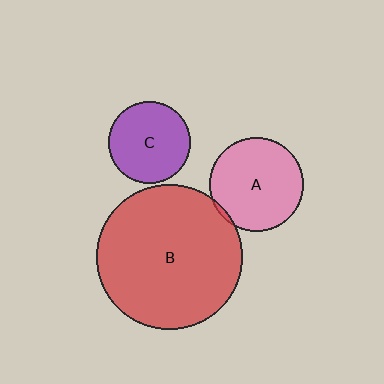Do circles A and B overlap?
Yes.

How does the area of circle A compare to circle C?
Approximately 1.3 times.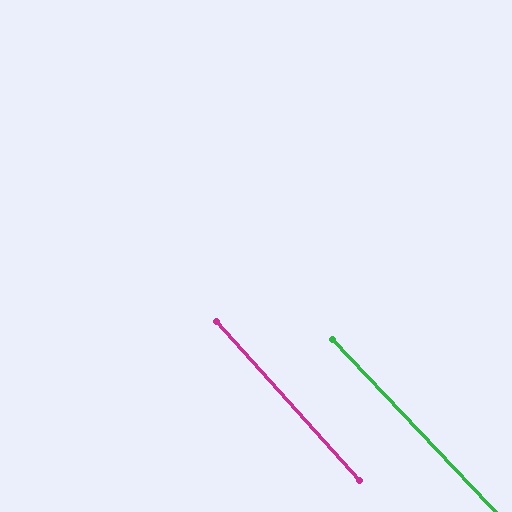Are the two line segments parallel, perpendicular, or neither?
Parallel — their directions differ by only 1.6°.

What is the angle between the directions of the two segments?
Approximately 2 degrees.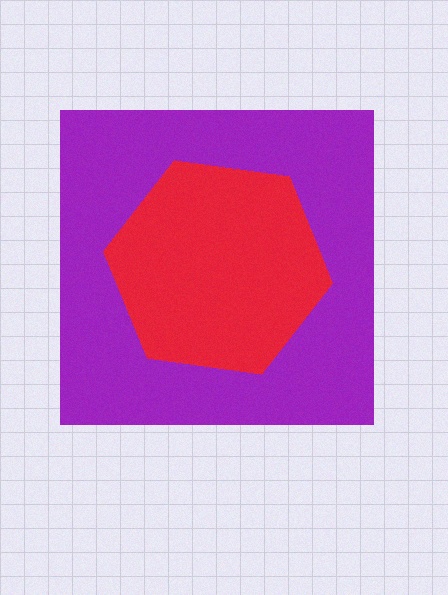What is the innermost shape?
The red hexagon.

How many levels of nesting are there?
2.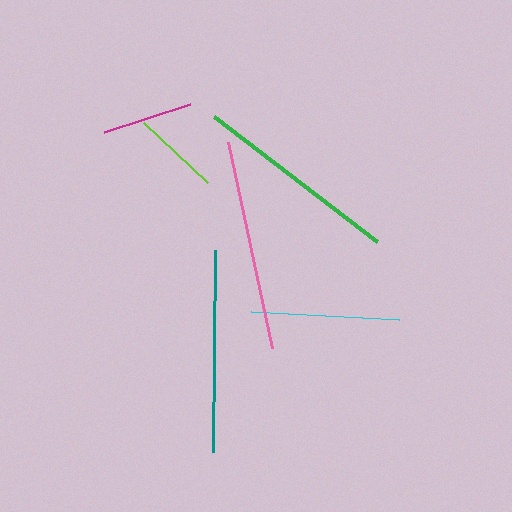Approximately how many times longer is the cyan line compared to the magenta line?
The cyan line is approximately 1.6 times the length of the magenta line.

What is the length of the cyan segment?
The cyan segment is approximately 147 pixels long.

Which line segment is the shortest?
The lime line is the shortest at approximately 89 pixels.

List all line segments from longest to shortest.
From longest to shortest: pink, green, teal, cyan, magenta, lime.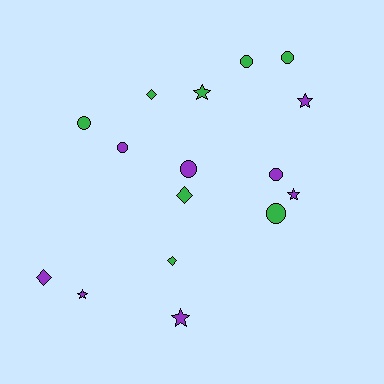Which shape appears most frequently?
Circle, with 7 objects.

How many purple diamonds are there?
There is 1 purple diamond.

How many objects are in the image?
There are 16 objects.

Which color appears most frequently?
Green, with 8 objects.